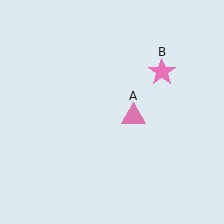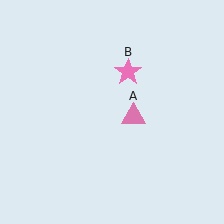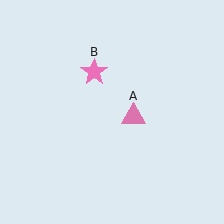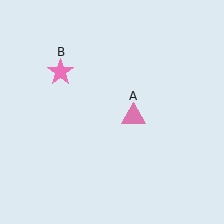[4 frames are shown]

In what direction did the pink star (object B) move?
The pink star (object B) moved left.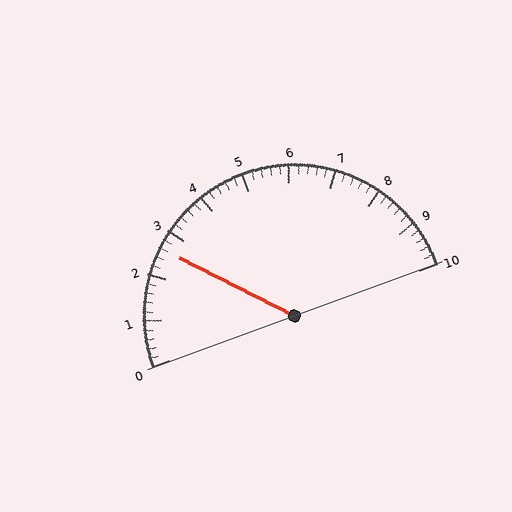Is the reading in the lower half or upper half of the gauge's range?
The reading is in the lower half of the range (0 to 10).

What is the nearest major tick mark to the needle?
The nearest major tick mark is 3.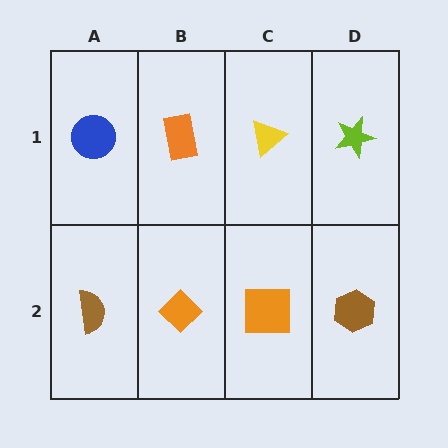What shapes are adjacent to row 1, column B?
An orange diamond (row 2, column B), a blue circle (row 1, column A), a yellow triangle (row 1, column C).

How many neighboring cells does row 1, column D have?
2.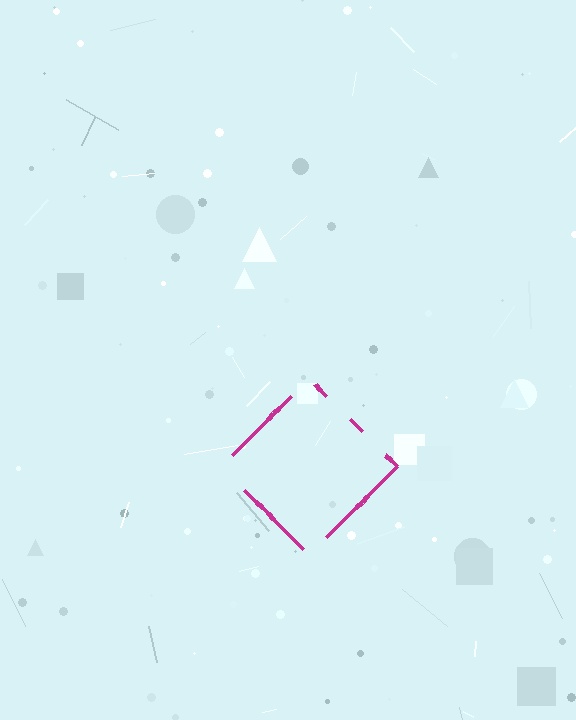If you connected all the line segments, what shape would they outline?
They would outline a diamond.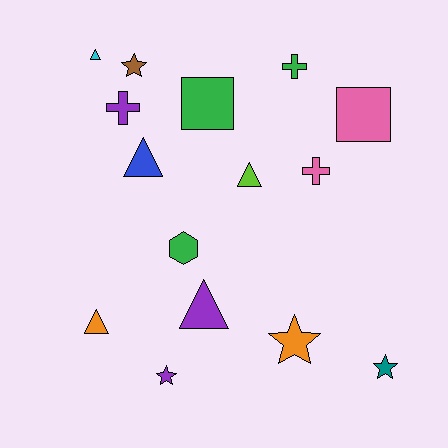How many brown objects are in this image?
There is 1 brown object.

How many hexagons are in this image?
There is 1 hexagon.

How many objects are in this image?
There are 15 objects.